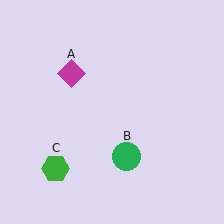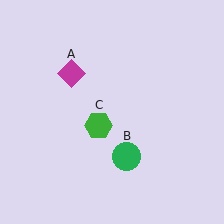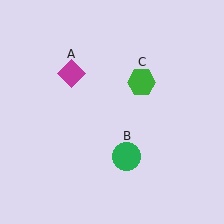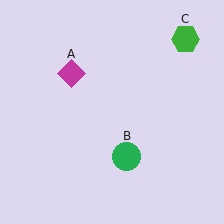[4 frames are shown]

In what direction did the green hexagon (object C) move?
The green hexagon (object C) moved up and to the right.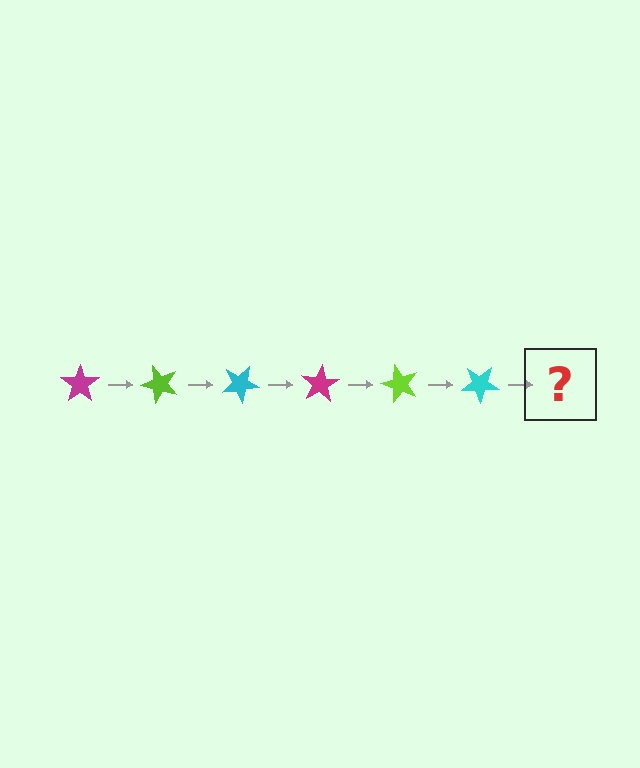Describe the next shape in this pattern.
It should be a magenta star, rotated 300 degrees from the start.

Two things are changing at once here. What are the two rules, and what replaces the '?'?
The two rules are that it rotates 50 degrees each step and the color cycles through magenta, lime, and cyan. The '?' should be a magenta star, rotated 300 degrees from the start.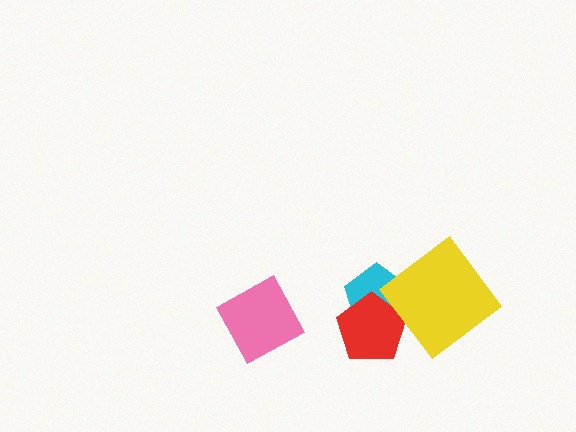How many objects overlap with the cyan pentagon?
2 objects overlap with the cyan pentagon.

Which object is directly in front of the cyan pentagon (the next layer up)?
The red pentagon is directly in front of the cyan pentagon.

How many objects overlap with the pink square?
0 objects overlap with the pink square.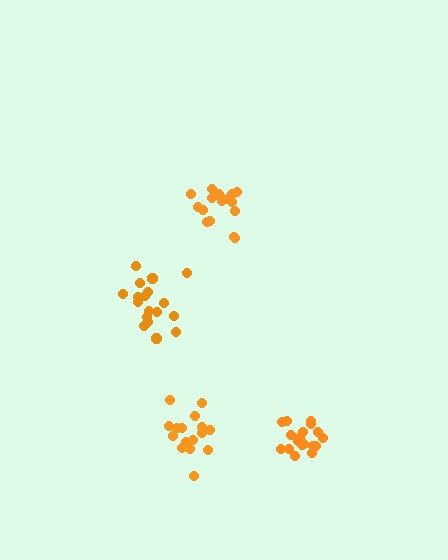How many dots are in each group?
Group 1: 20 dots, Group 2: 18 dots, Group 3: 16 dots, Group 4: 17 dots (71 total).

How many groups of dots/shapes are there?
There are 4 groups.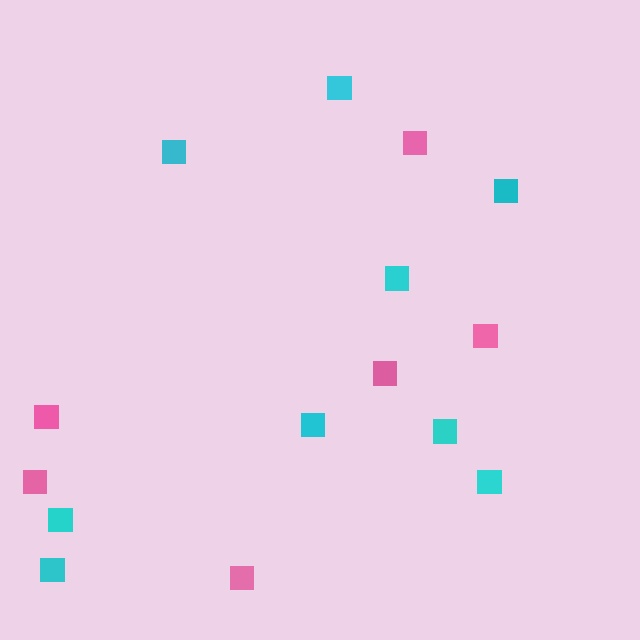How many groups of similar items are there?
There are 2 groups: one group of cyan squares (9) and one group of pink squares (6).